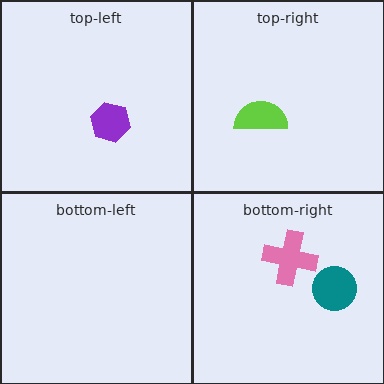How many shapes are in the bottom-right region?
2.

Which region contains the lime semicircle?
The top-right region.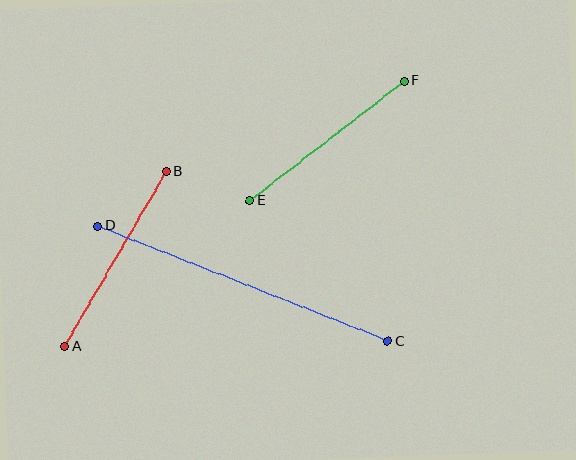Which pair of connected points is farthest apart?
Points C and D are farthest apart.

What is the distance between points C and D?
The distance is approximately 313 pixels.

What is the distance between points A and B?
The distance is approximately 202 pixels.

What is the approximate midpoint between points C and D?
The midpoint is at approximately (243, 284) pixels.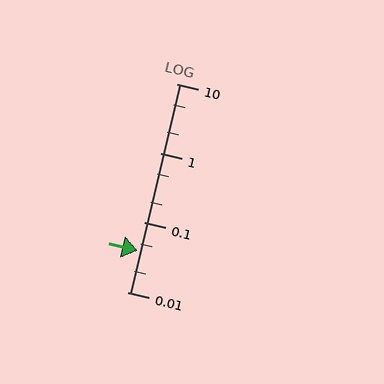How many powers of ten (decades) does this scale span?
The scale spans 3 decades, from 0.01 to 10.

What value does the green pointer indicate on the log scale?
The pointer indicates approximately 0.039.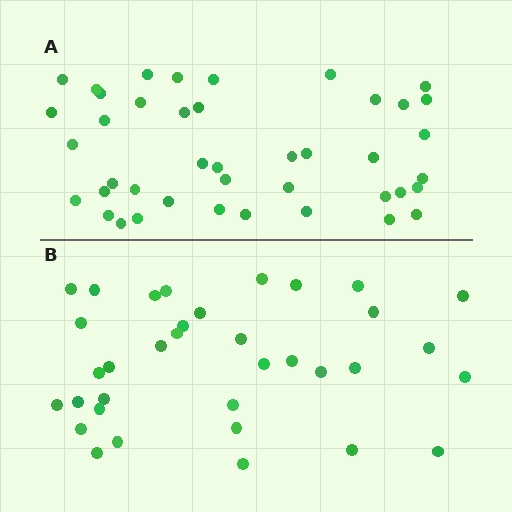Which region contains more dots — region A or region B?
Region A (the top region) has more dots.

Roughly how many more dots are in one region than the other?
Region A has roughly 8 or so more dots than region B.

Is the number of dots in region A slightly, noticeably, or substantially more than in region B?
Region A has only slightly more — the two regions are fairly close. The ratio is roughly 1.2 to 1.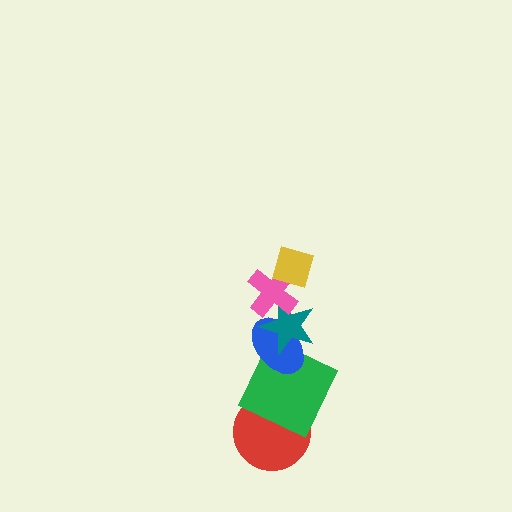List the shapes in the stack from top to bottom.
From top to bottom: the yellow diamond, the pink cross, the teal star, the blue ellipse, the green square, the red circle.